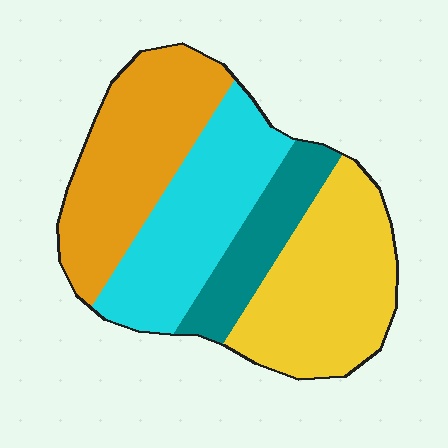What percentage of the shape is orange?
Orange takes up about one quarter (1/4) of the shape.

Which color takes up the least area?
Teal, at roughly 15%.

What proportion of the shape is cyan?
Cyan takes up about one quarter (1/4) of the shape.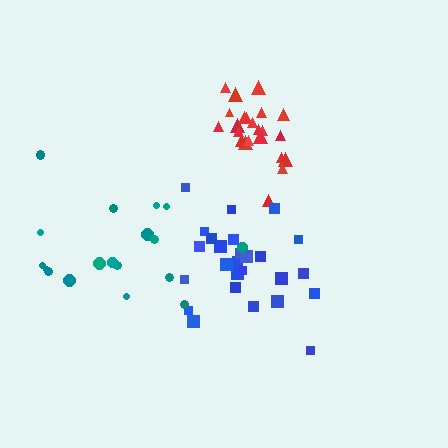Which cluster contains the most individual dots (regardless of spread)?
Blue (26).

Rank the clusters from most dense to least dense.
red, blue, teal.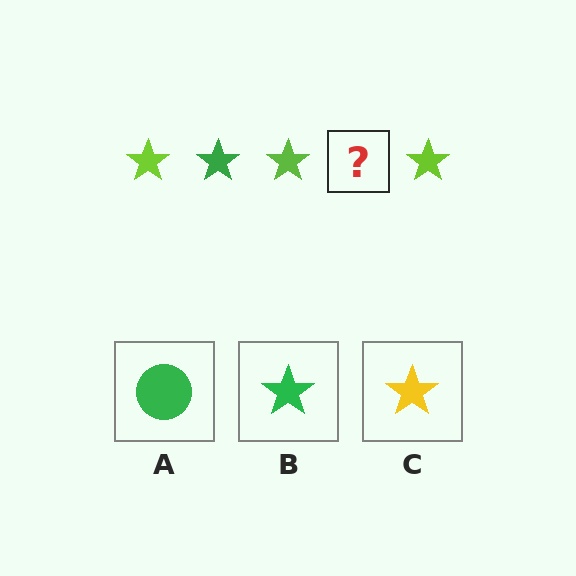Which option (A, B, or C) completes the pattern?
B.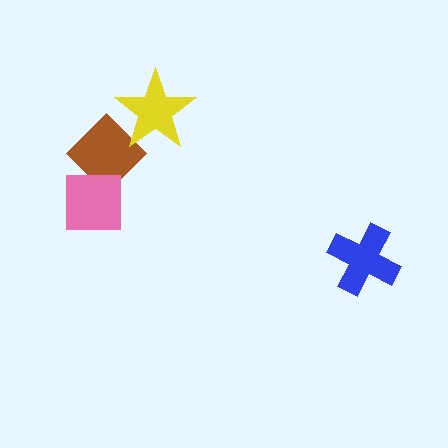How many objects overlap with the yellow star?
1 object overlaps with the yellow star.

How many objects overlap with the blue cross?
0 objects overlap with the blue cross.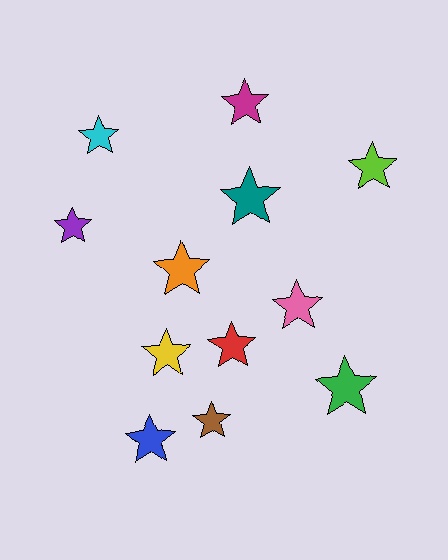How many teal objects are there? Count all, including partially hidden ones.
There is 1 teal object.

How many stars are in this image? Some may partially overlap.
There are 12 stars.